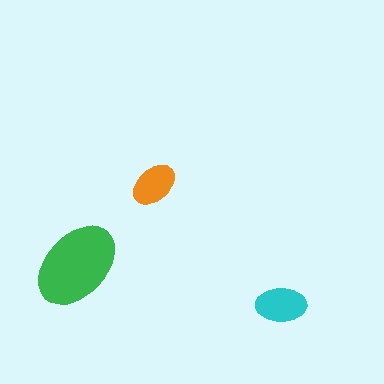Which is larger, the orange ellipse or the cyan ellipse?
The cyan one.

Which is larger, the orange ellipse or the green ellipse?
The green one.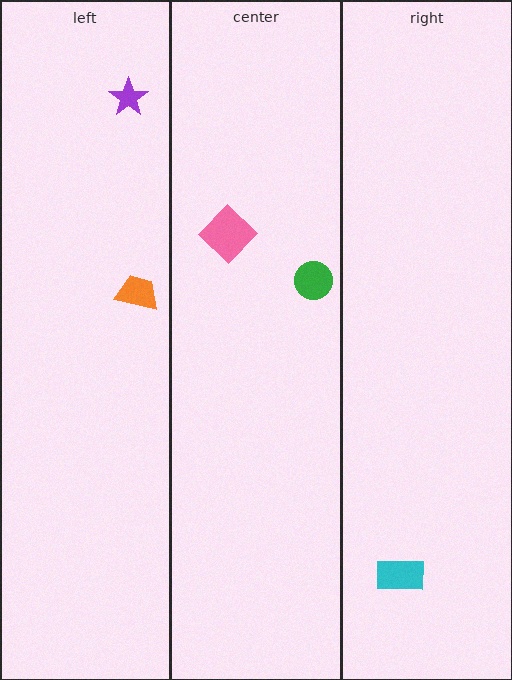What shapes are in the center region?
The green circle, the pink diamond.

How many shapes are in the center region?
2.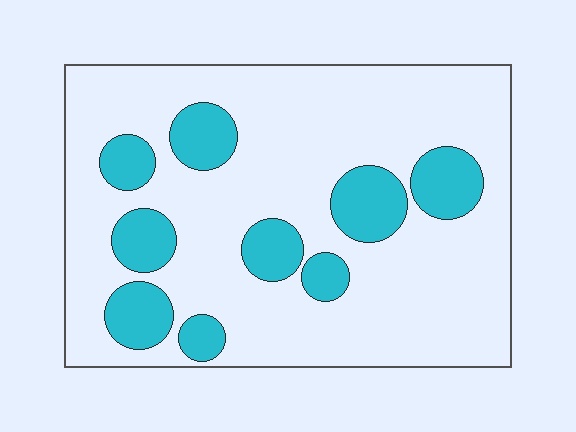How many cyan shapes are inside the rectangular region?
9.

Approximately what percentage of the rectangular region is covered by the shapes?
Approximately 20%.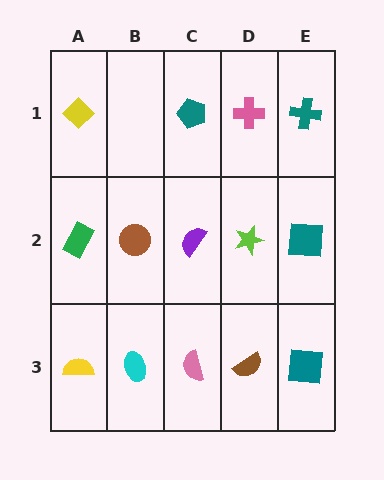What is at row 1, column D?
A pink cross.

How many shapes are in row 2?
5 shapes.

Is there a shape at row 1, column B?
No, that cell is empty.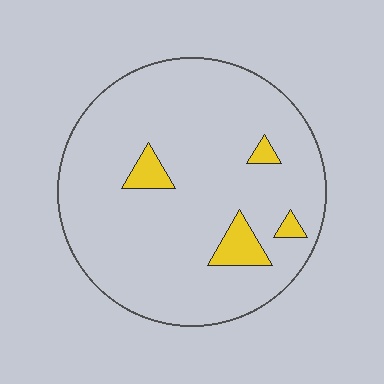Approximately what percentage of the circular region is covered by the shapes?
Approximately 10%.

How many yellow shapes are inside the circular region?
4.